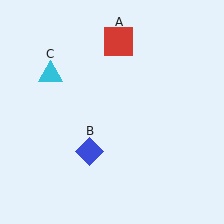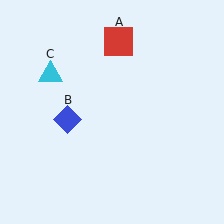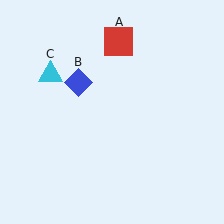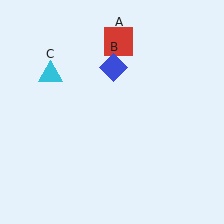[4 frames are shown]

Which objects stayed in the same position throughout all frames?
Red square (object A) and cyan triangle (object C) remained stationary.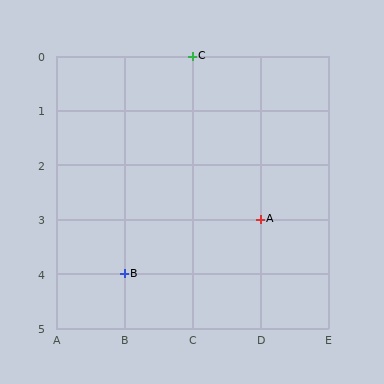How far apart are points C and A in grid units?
Points C and A are 1 column and 3 rows apart (about 3.2 grid units diagonally).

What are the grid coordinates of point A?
Point A is at grid coordinates (D, 3).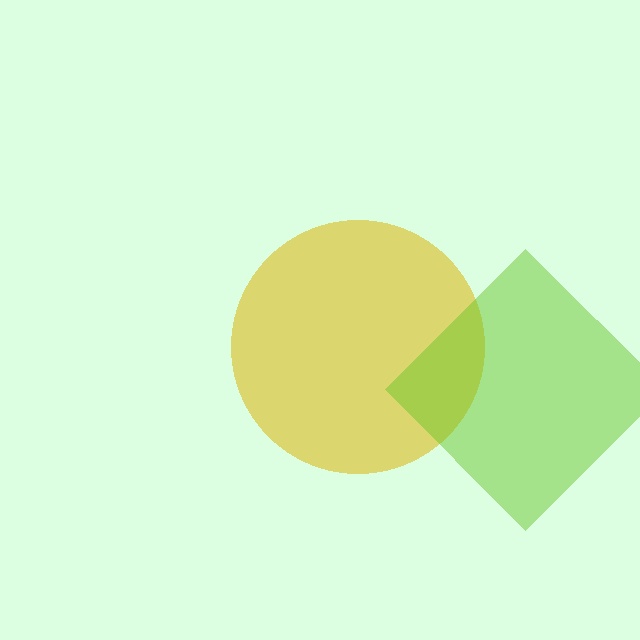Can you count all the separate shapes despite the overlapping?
Yes, there are 2 separate shapes.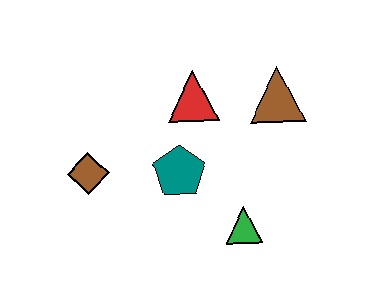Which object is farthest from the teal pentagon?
The brown triangle is farthest from the teal pentagon.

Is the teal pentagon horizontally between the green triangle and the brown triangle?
No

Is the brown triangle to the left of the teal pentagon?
No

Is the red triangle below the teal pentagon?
No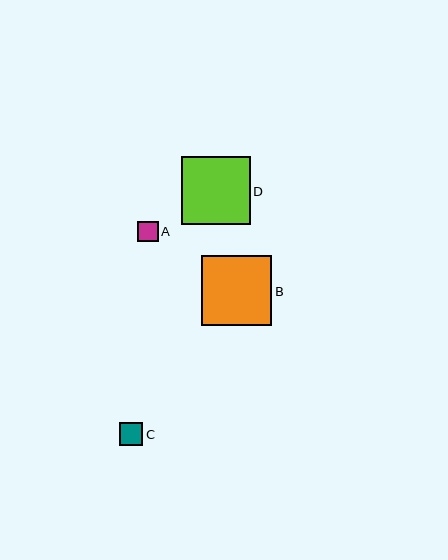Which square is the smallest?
Square A is the smallest with a size of approximately 21 pixels.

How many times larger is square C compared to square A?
Square C is approximately 1.1 times the size of square A.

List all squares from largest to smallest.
From largest to smallest: B, D, C, A.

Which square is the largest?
Square B is the largest with a size of approximately 70 pixels.